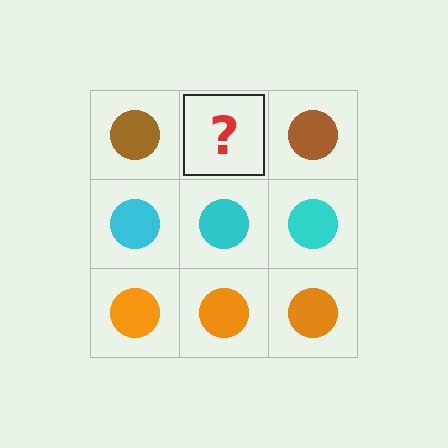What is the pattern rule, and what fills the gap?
The rule is that each row has a consistent color. The gap should be filled with a brown circle.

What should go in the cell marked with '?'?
The missing cell should contain a brown circle.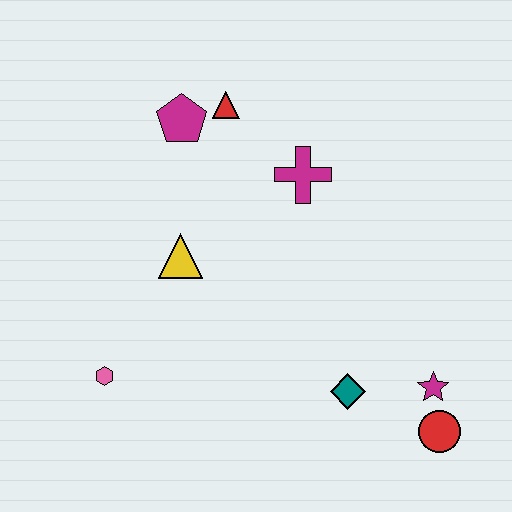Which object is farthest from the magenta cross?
The red circle is farthest from the magenta cross.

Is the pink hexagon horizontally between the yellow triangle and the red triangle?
No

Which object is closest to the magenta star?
The red circle is closest to the magenta star.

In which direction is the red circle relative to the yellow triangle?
The red circle is to the right of the yellow triangle.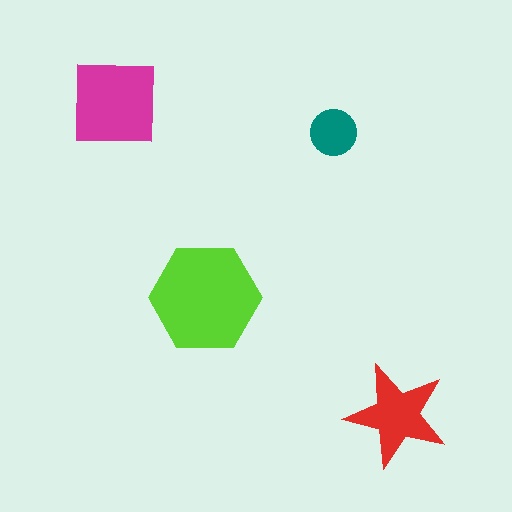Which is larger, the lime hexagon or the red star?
The lime hexagon.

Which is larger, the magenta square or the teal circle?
The magenta square.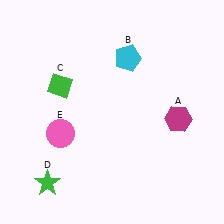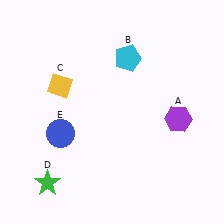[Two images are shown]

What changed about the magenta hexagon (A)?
In Image 1, A is magenta. In Image 2, it changed to purple.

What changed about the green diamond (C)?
In Image 1, C is green. In Image 2, it changed to yellow.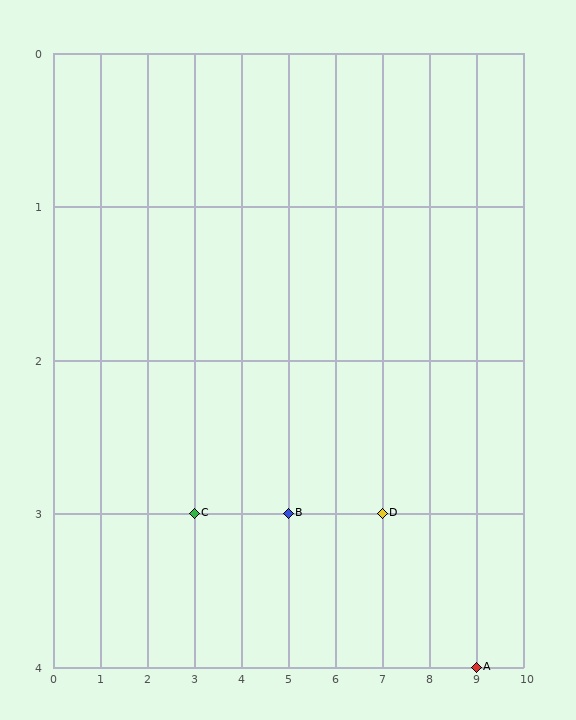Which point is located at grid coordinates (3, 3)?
Point C is at (3, 3).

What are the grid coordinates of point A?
Point A is at grid coordinates (9, 4).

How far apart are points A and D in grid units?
Points A and D are 2 columns and 1 row apart (about 2.2 grid units diagonally).